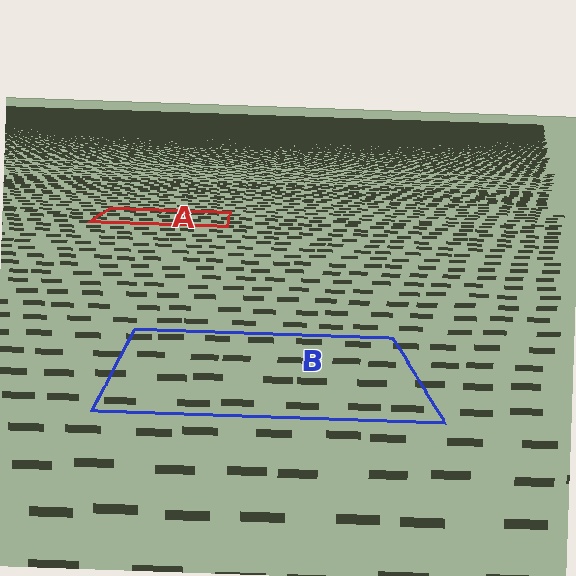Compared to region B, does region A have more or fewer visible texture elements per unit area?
Region A has more texture elements per unit area — they are packed more densely because it is farther away.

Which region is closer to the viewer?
Region B is closer. The texture elements there are larger and more spread out.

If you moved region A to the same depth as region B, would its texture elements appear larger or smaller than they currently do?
They would appear larger. At a closer depth, the same texture elements are projected at a bigger on-screen size.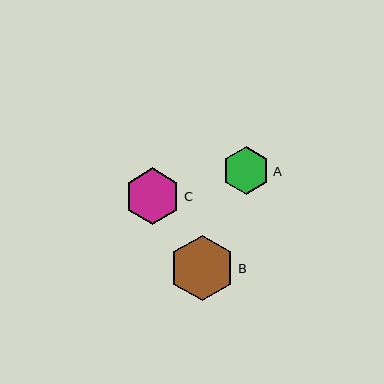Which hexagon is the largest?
Hexagon B is the largest with a size of approximately 65 pixels.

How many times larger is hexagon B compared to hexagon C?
Hexagon B is approximately 1.2 times the size of hexagon C.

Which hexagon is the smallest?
Hexagon A is the smallest with a size of approximately 48 pixels.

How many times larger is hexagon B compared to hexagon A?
Hexagon B is approximately 1.4 times the size of hexagon A.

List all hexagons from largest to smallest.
From largest to smallest: B, C, A.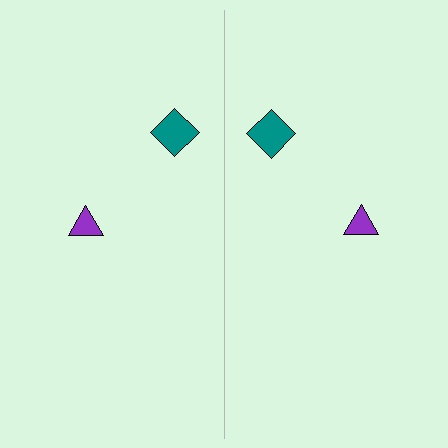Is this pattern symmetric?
Yes, this pattern has bilateral (reflection) symmetry.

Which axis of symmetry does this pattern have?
The pattern has a vertical axis of symmetry running through the center of the image.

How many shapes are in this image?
There are 4 shapes in this image.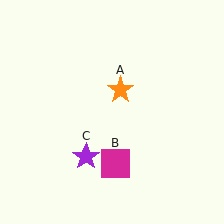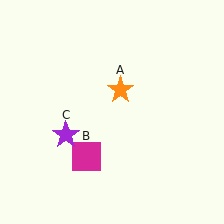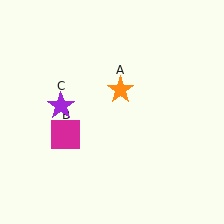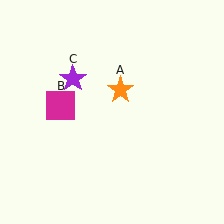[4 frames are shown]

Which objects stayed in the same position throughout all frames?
Orange star (object A) remained stationary.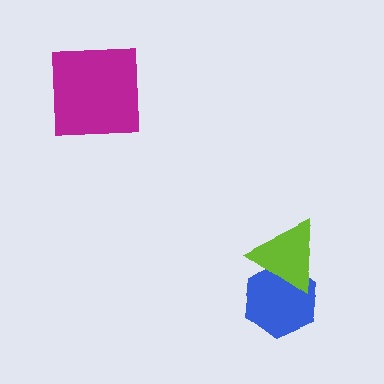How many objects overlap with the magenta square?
0 objects overlap with the magenta square.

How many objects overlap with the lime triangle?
1 object overlaps with the lime triangle.